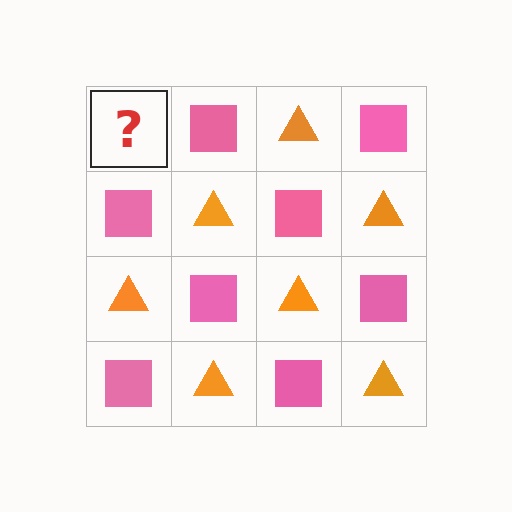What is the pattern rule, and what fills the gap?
The rule is that it alternates orange triangle and pink square in a checkerboard pattern. The gap should be filled with an orange triangle.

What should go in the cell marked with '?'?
The missing cell should contain an orange triangle.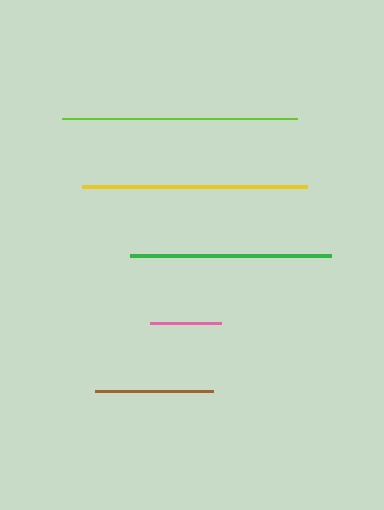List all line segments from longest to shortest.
From longest to shortest: lime, yellow, green, brown, pink.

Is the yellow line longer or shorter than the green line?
The yellow line is longer than the green line.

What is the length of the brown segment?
The brown segment is approximately 118 pixels long.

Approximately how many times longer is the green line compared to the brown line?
The green line is approximately 1.7 times the length of the brown line.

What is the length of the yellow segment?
The yellow segment is approximately 225 pixels long.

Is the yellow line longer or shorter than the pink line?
The yellow line is longer than the pink line.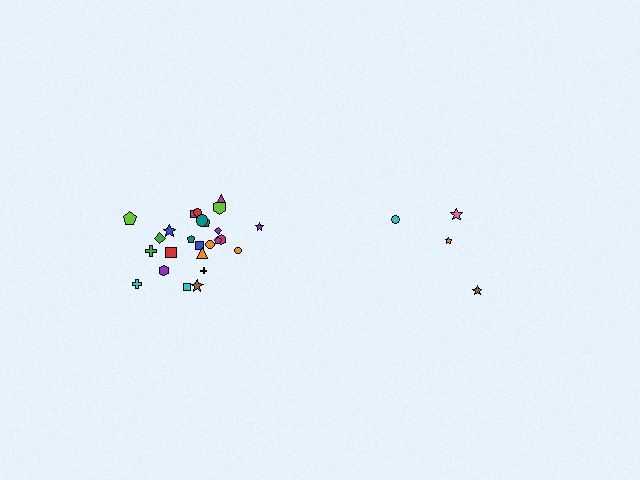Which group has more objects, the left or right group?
The left group.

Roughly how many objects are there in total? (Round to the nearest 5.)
Roughly 30 objects in total.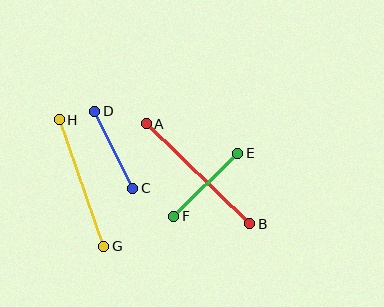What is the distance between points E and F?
The distance is approximately 90 pixels.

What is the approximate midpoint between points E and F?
The midpoint is at approximately (206, 185) pixels.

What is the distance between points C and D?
The distance is approximately 86 pixels.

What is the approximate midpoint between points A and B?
The midpoint is at approximately (198, 174) pixels.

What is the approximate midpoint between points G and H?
The midpoint is at approximately (81, 183) pixels.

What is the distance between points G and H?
The distance is approximately 134 pixels.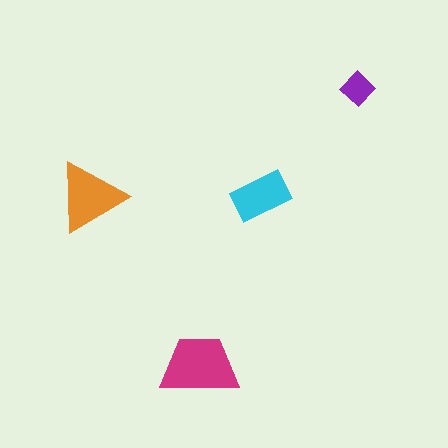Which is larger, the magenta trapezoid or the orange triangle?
The magenta trapezoid.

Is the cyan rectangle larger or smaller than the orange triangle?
Smaller.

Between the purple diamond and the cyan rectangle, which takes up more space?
The cyan rectangle.